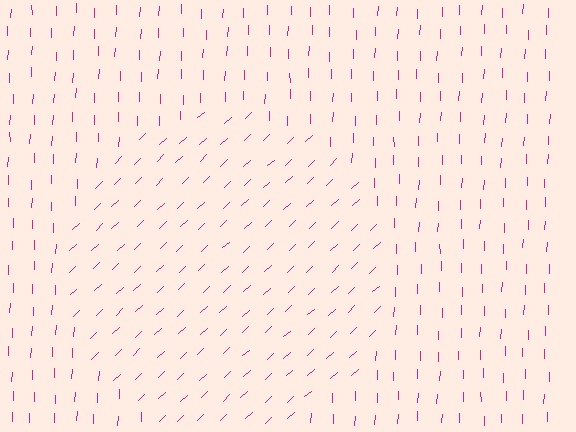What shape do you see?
I see a circle.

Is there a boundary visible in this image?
Yes, there is a texture boundary formed by a change in line orientation.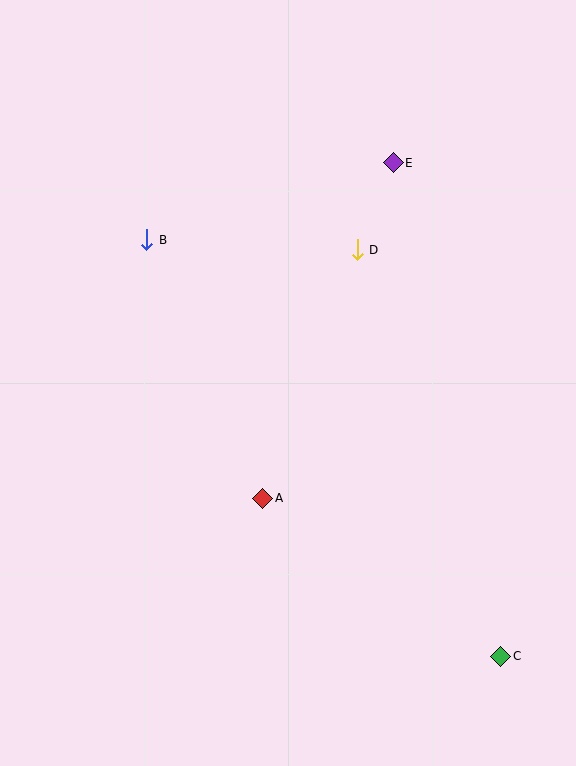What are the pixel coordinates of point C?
Point C is at (501, 656).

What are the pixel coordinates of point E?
Point E is at (393, 163).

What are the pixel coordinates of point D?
Point D is at (357, 250).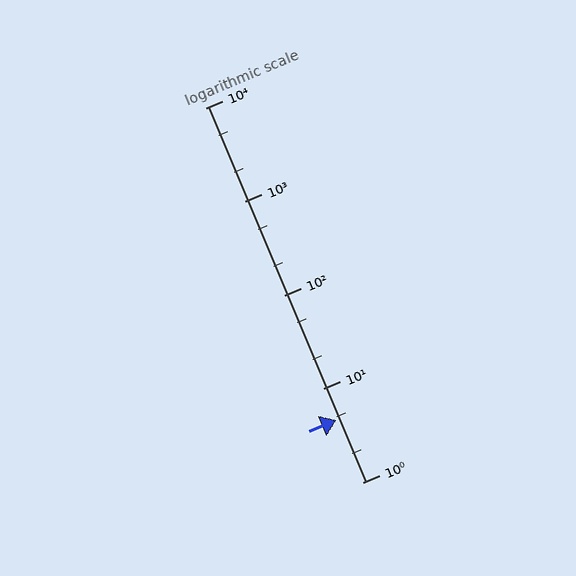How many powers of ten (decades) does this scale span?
The scale spans 4 decades, from 1 to 10000.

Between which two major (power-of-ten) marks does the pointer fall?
The pointer is between 1 and 10.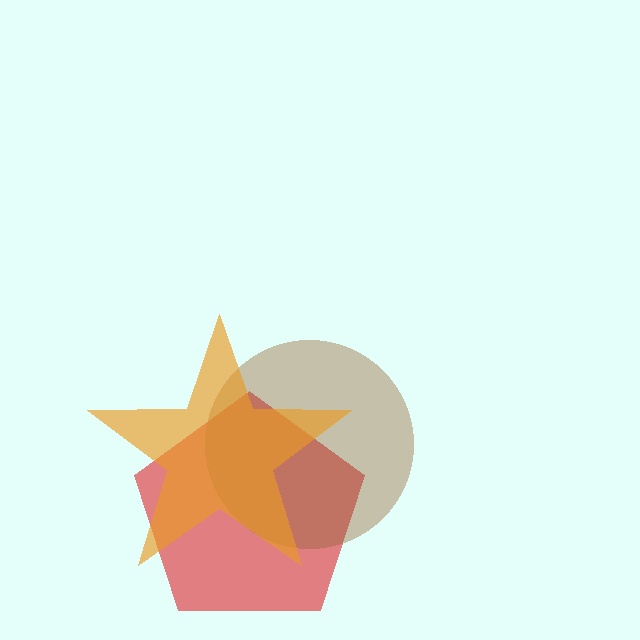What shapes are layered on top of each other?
The layered shapes are: a red pentagon, a brown circle, an orange star.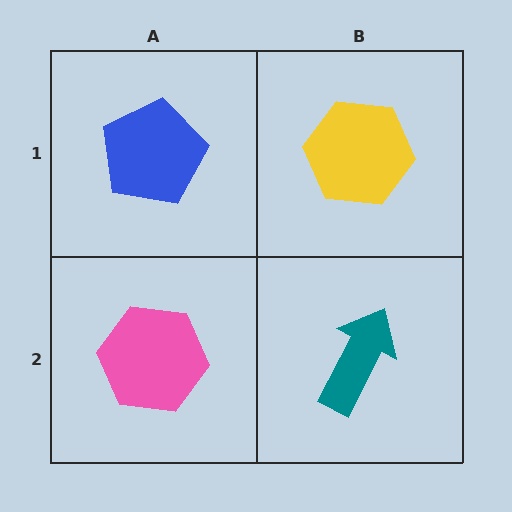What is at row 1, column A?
A blue pentagon.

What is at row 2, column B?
A teal arrow.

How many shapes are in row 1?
2 shapes.